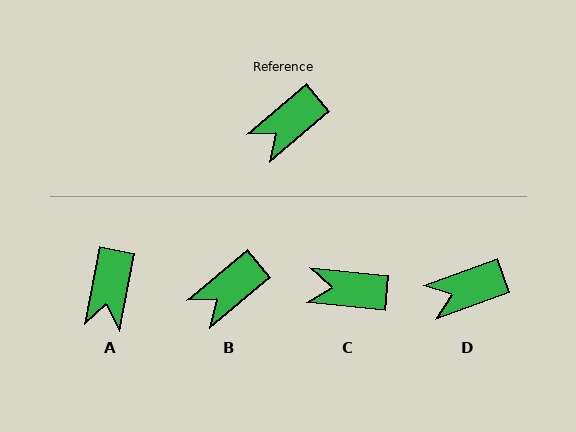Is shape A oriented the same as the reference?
No, it is off by about 40 degrees.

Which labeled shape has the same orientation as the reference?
B.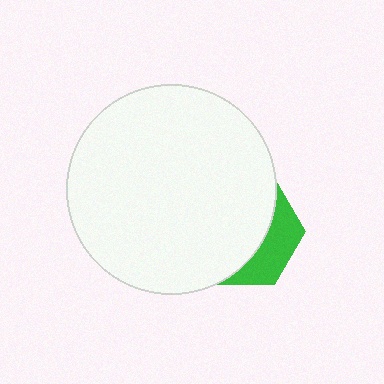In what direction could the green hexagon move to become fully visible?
The green hexagon could move right. That would shift it out from behind the white circle entirely.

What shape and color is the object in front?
The object in front is a white circle.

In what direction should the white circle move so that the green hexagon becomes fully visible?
The white circle should move left. That is the shortest direction to clear the overlap and leave the green hexagon fully visible.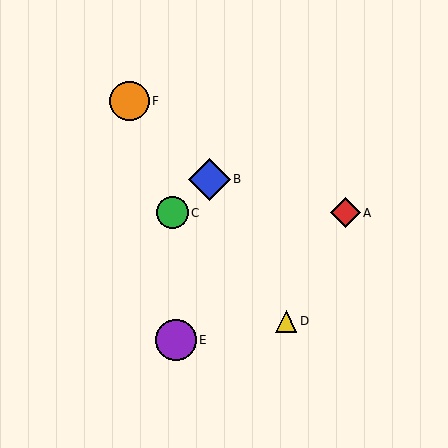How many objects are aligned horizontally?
2 objects (A, C) are aligned horizontally.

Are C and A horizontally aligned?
Yes, both are at y≈213.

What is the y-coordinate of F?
Object F is at y≈101.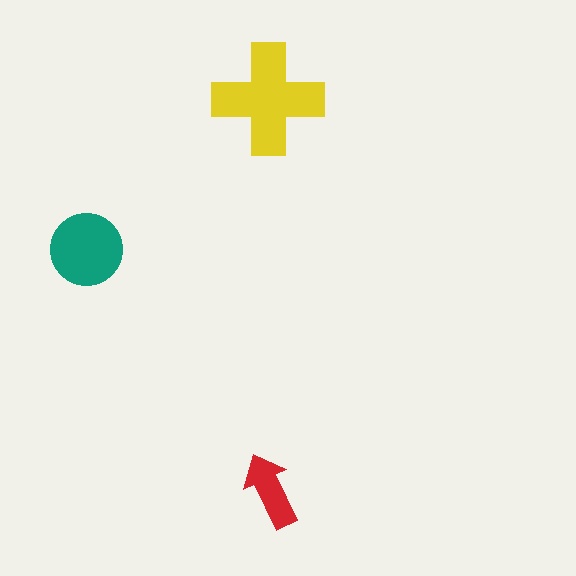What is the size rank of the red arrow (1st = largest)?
3rd.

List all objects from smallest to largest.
The red arrow, the teal circle, the yellow cross.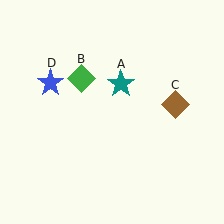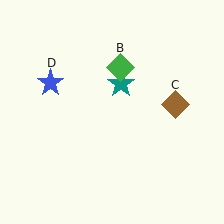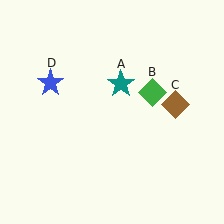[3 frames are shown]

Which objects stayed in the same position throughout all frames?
Teal star (object A) and brown diamond (object C) and blue star (object D) remained stationary.